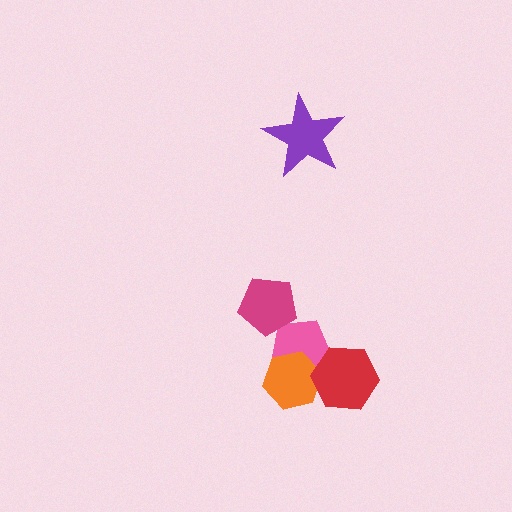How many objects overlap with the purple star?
0 objects overlap with the purple star.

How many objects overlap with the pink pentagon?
3 objects overlap with the pink pentagon.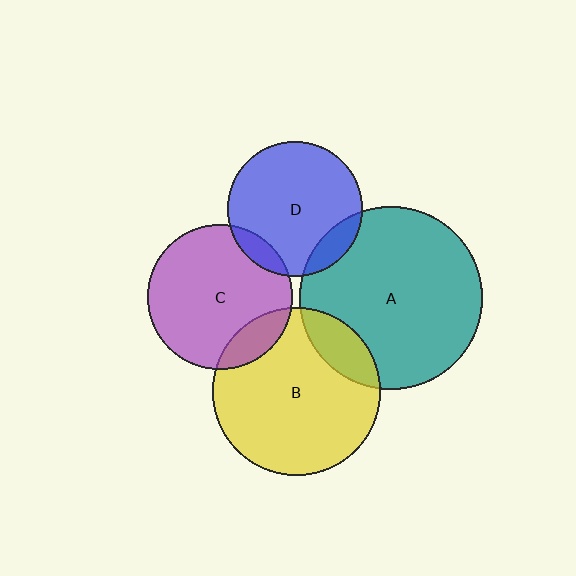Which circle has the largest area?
Circle A (teal).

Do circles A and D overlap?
Yes.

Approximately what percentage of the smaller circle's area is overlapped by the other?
Approximately 10%.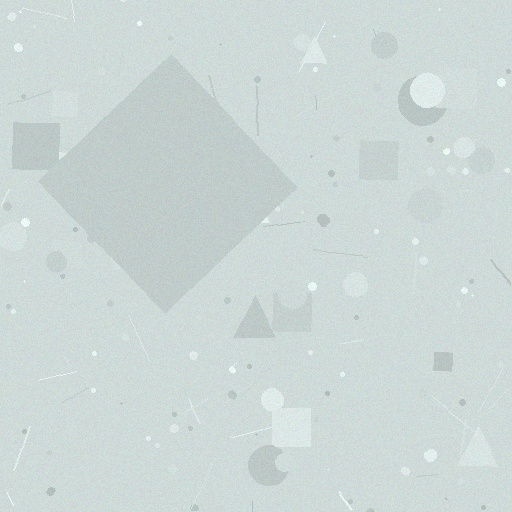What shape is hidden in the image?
A diamond is hidden in the image.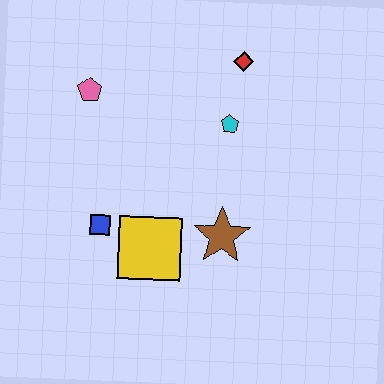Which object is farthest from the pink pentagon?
The brown star is farthest from the pink pentagon.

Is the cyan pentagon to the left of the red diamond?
Yes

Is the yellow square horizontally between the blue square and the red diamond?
Yes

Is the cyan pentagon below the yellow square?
No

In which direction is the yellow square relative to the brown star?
The yellow square is to the left of the brown star.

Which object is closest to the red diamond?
The cyan pentagon is closest to the red diamond.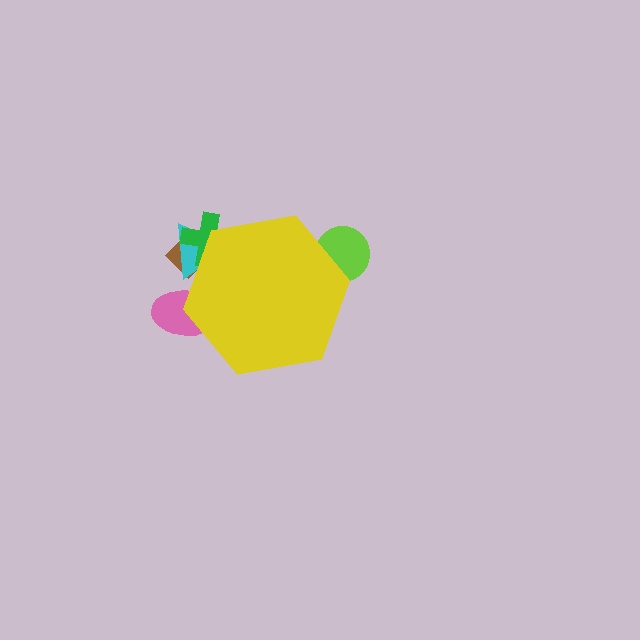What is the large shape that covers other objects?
A yellow hexagon.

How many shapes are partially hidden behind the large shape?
5 shapes are partially hidden.